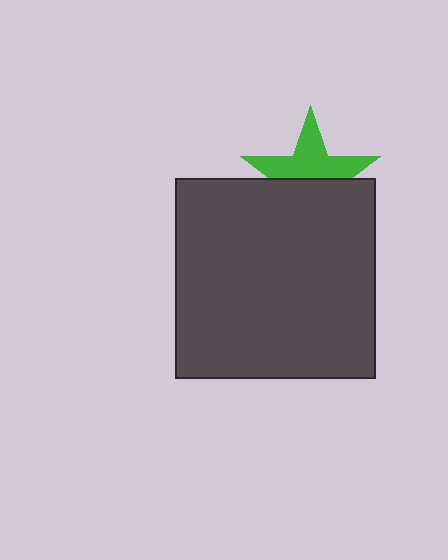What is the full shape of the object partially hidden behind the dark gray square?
The partially hidden object is a green star.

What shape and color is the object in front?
The object in front is a dark gray square.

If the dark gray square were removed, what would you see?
You would see the complete green star.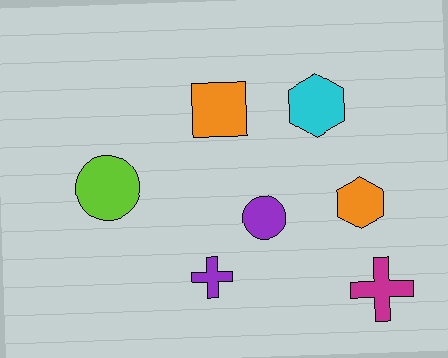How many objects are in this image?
There are 7 objects.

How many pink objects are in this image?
There are no pink objects.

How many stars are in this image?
There are no stars.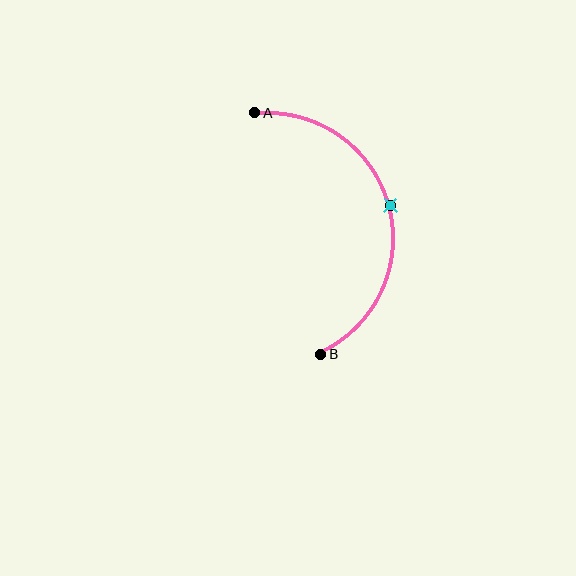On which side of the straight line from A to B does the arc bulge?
The arc bulges to the right of the straight line connecting A and B.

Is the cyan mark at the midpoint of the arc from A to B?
Yes. The cyan mark lies on the arc at equal arc-length from both A and B — it is the arc midpoint.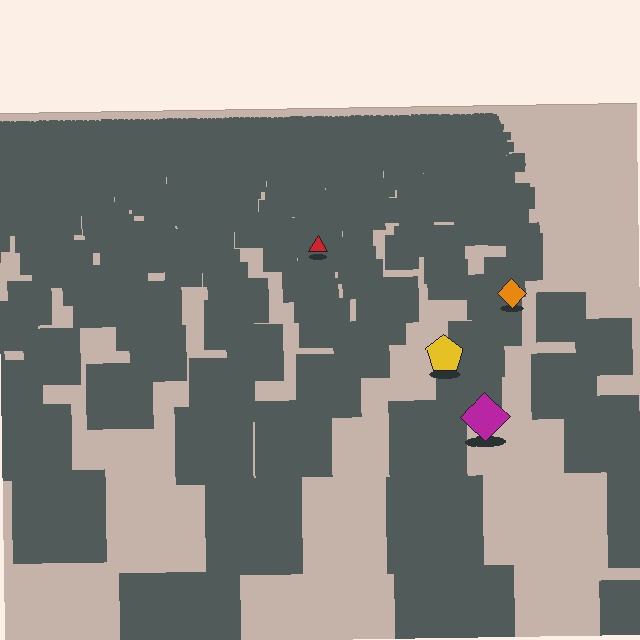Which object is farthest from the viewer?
The red triangle is farthest from the viewer. It appears smaller and the ground texture around it is denser.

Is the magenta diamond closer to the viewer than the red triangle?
Yes. The magenta diamond is closer — you can tell from the texture gradient: the ground texture is coarser near it.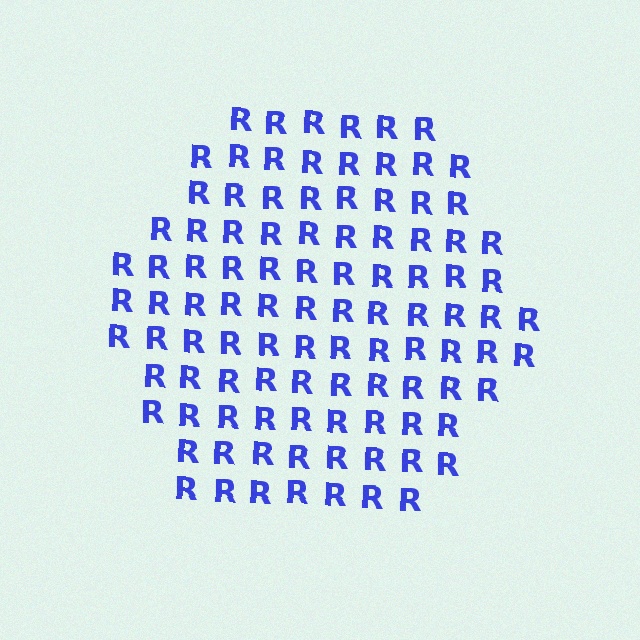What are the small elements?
The small elements are letter R's.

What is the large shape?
The large shape is a hexagon.